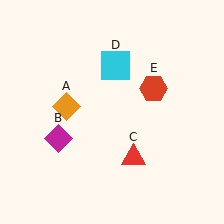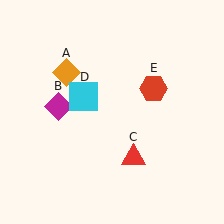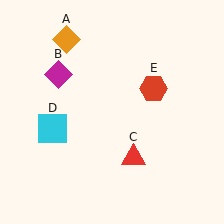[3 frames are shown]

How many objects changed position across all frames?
3 objects changed position: orange diamond (object A), magenta diamond (object B), cyan square (object D).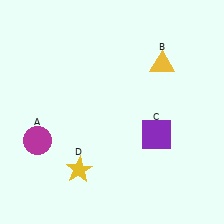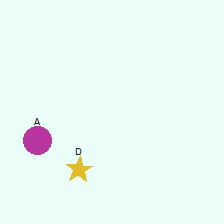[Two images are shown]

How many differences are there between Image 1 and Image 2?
There are 2 differences between the two images.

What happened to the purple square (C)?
The purple square (C) was removed in Image 2. It was in the bottom-right area of Image 1.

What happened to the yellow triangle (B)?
The yellow triangle (B) was removed in Image 2. It was in the top-right area of Image 1.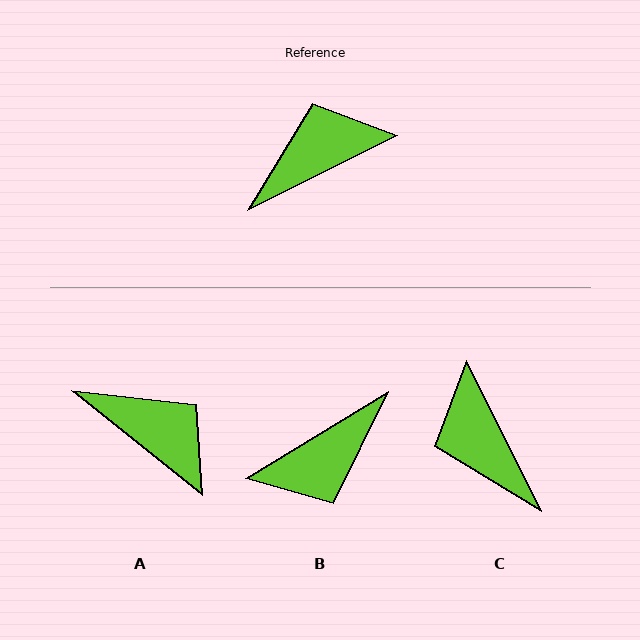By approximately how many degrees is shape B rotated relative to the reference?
Approximately 175 degrees clockwise.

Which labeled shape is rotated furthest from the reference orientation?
B, about 175 degrees away.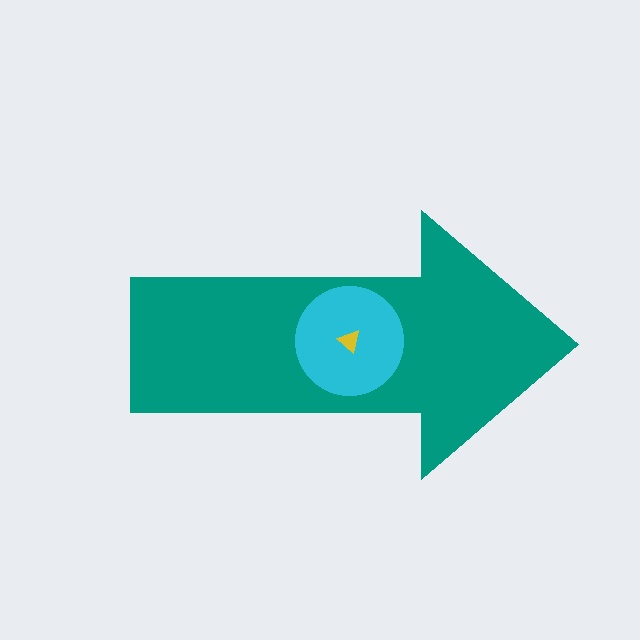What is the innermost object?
The yellow triangle.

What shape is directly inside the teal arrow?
The cyan circle.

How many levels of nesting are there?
3.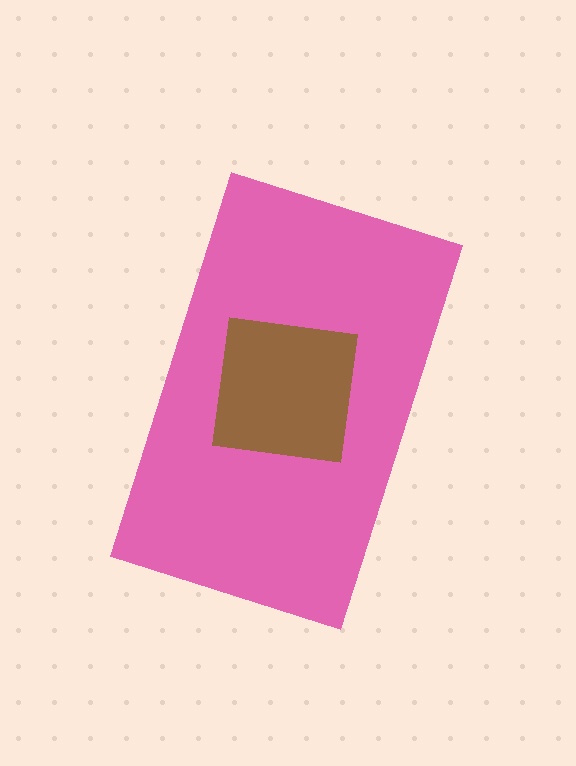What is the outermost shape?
The pink rectangle.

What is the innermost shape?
The brown square.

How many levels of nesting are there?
2.